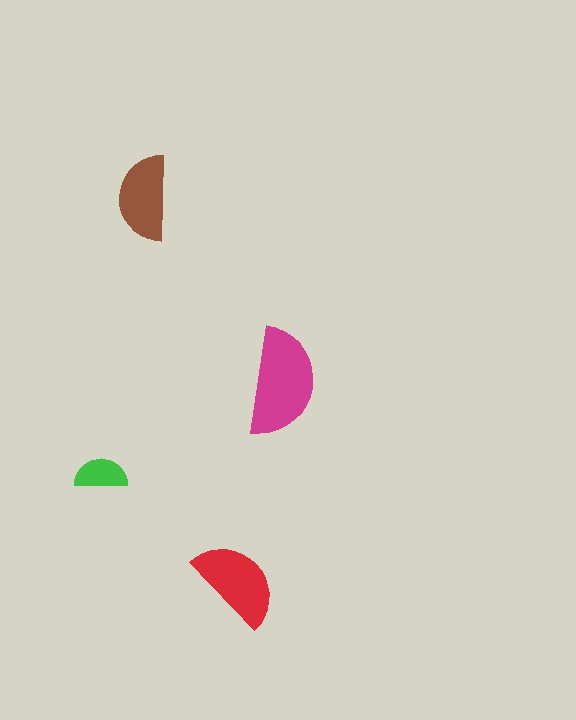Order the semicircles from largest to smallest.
the magenta one, the red one, the brown one, the green one.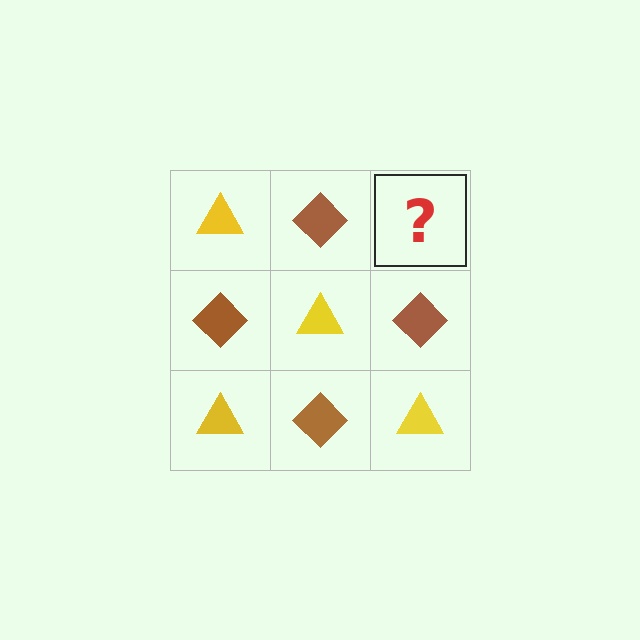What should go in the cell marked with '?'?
The missing cell should contain a yellow triangle.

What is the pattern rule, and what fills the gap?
The rule is that it alternates yellow triangle and brown diamond in a checkerboard pattern. The gap should be filled with a yellow triangle.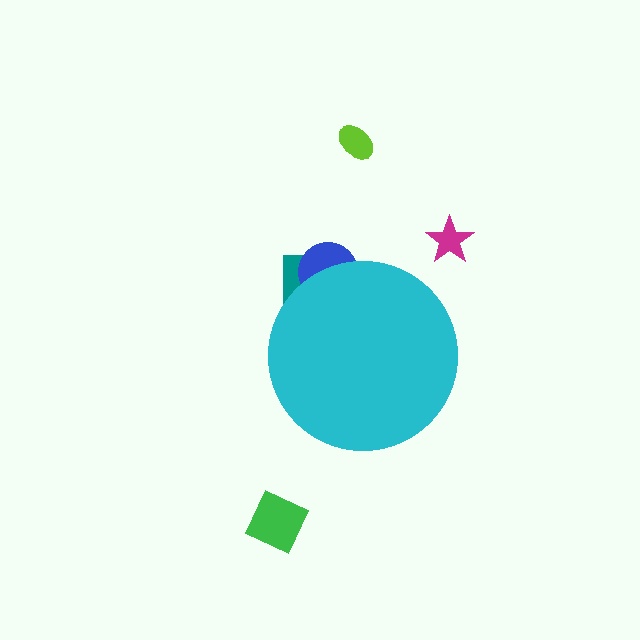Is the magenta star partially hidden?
No, the magenta star is fully visible.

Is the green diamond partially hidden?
No, the green diamond is fully visible.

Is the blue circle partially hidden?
Yes, the blue circle is partially hidden behind the cyan circle.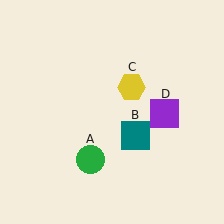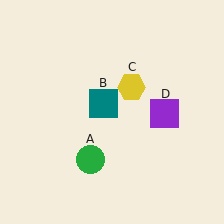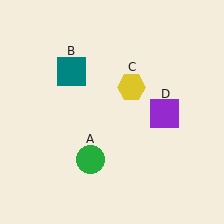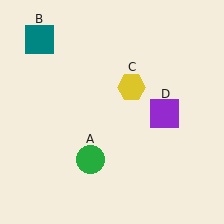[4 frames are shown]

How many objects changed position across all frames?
1 object changed position: teal square (object B).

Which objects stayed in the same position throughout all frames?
Green circle (object A) and yellow hexagon (object C) and purple square (object D) remained stationary.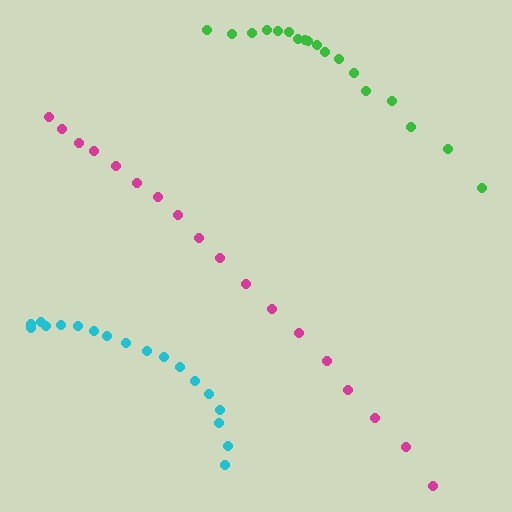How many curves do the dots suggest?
There are 3 distinct paths.